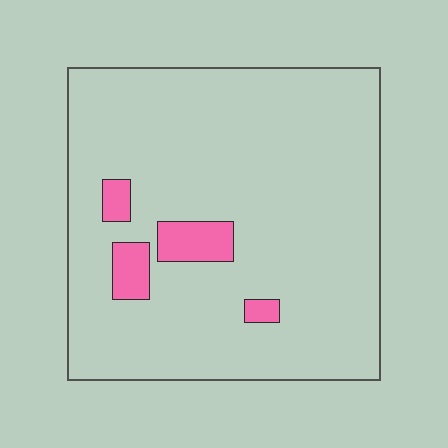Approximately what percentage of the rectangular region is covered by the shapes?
Approximately 10%.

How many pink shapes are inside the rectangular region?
4.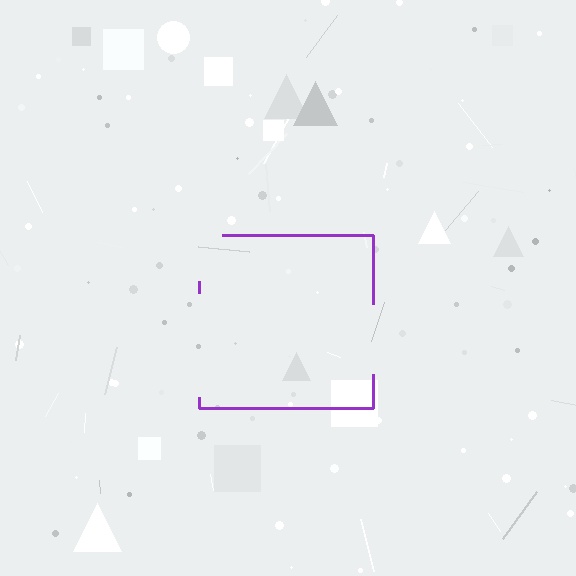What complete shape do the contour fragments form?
The contour fragments form a square.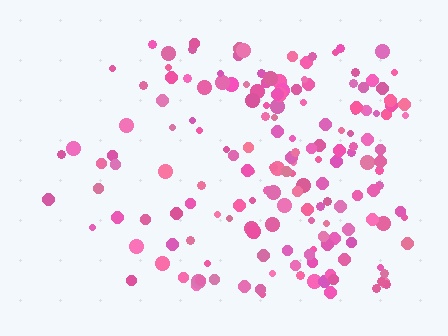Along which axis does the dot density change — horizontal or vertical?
Horizontal.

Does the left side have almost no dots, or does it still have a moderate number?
Still a moderate number, just noticeably fewer than the right.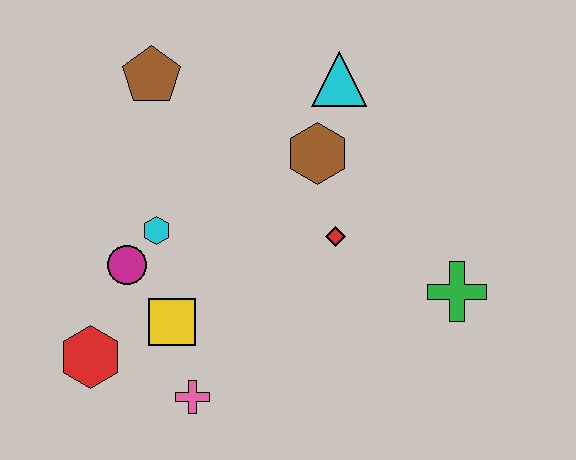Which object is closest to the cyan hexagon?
The magenta circle is closest to the cyan hexagon.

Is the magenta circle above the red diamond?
No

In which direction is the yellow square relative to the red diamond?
The yellow square is to the left of the red diamond.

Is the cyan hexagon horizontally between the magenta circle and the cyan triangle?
Yes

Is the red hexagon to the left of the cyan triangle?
Yes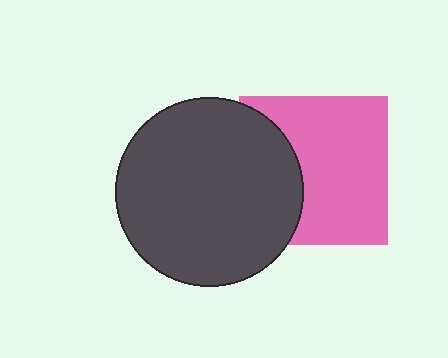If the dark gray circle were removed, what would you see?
You would see the complete pink square.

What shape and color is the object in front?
The object in front is a dark gray circle.